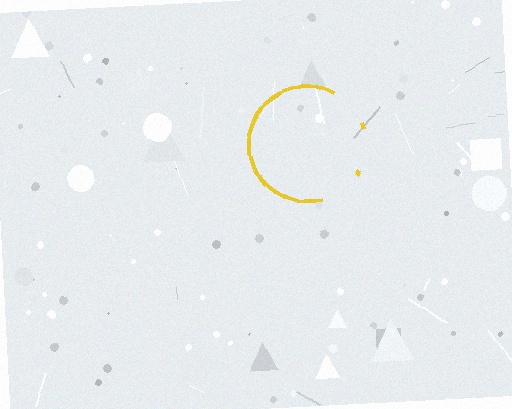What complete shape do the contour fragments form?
The contour fragments form a circle.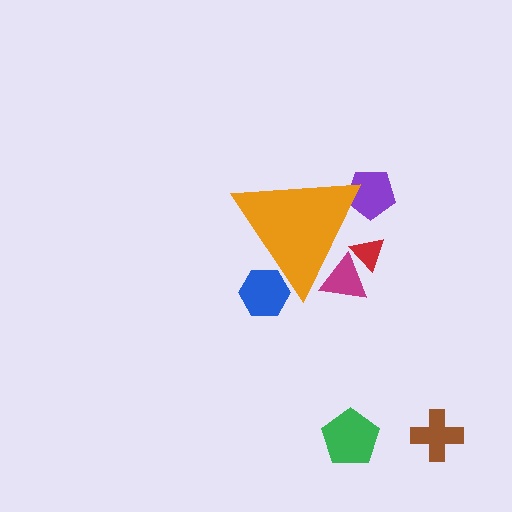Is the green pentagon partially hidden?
No, the green pentagon is fully visible.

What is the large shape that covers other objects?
An orange triangle.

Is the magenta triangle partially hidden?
Yes, the magenta triangle is partially hidden behind the orange triangle.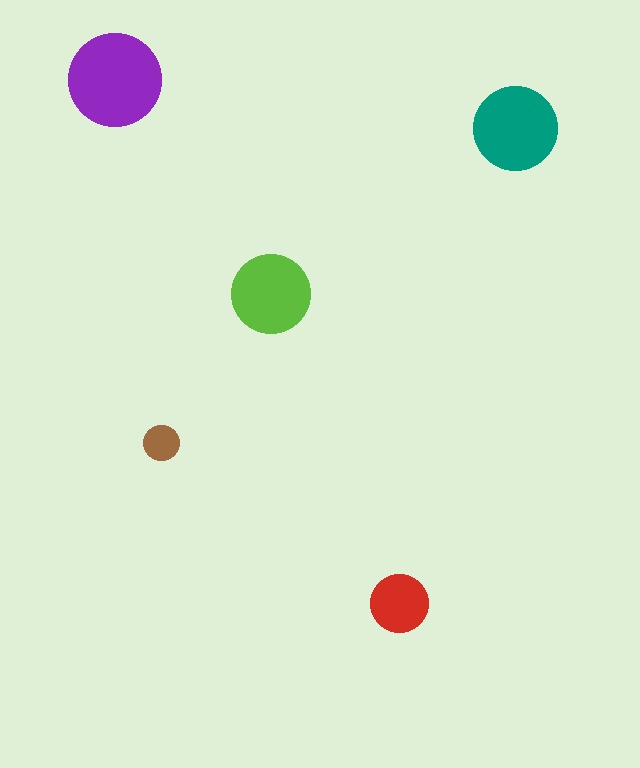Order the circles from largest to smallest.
the purple one, the teal one, the lime one, the red one, the brown one.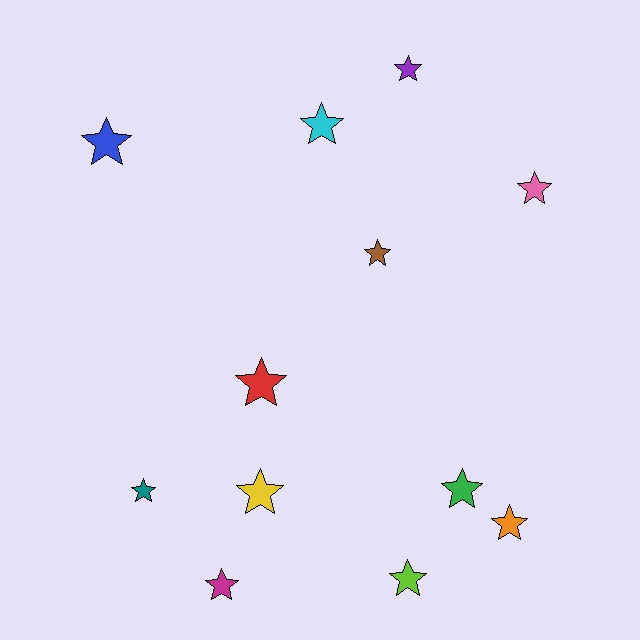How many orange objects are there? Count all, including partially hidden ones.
There is 1 orange object.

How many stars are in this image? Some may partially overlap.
There are 12 stars.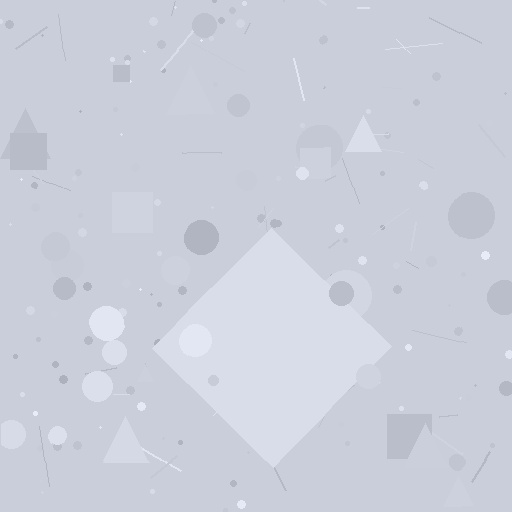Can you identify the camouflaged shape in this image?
The camouflaged shape is a diamond.